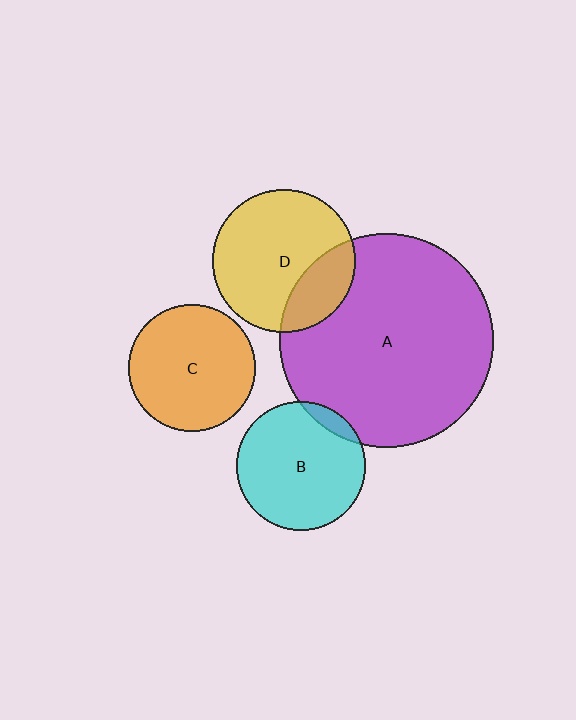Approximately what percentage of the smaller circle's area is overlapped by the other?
Approximately 10%.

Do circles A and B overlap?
Yes.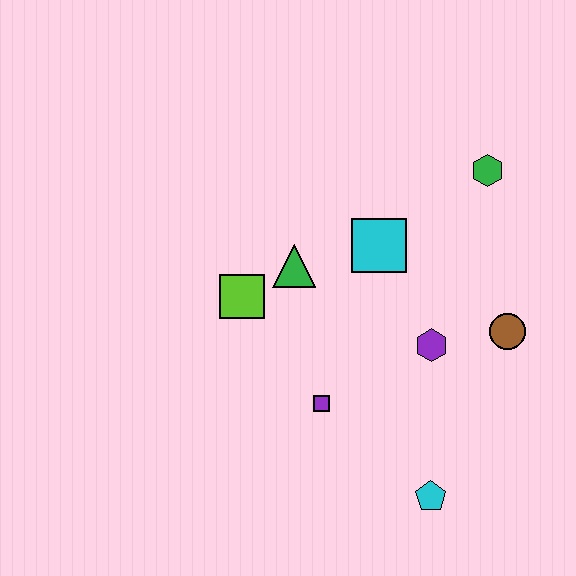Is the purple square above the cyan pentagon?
Yes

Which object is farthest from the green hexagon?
The cyan pentagon is farthest from the green hexagon.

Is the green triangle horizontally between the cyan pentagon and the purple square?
No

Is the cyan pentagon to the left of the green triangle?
No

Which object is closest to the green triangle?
The lime square is closest to the green triangle.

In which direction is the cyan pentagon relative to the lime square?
The cyan pentagon is below the lime square.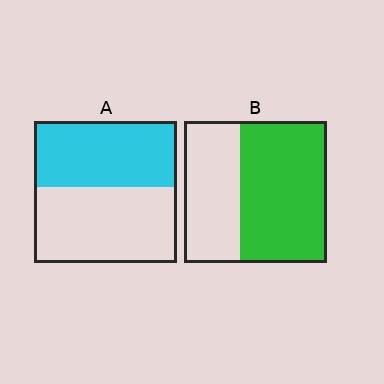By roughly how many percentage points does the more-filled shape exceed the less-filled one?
By roughly 15 percentage points (B over A).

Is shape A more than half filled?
Roughly half.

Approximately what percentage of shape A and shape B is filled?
A is approximately 45% and B is approximately 60%.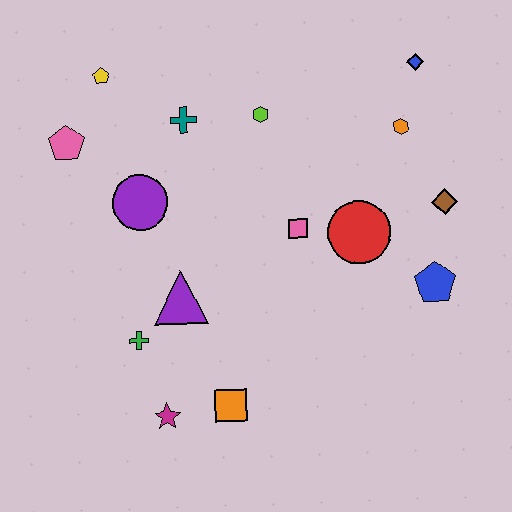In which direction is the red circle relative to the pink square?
The red circle is to the right of the pink square.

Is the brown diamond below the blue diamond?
Yes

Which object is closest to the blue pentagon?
The brown diamond is closest to the blue pentagon.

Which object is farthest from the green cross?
The blue diamond is farthest from the green cross.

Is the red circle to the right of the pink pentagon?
Yes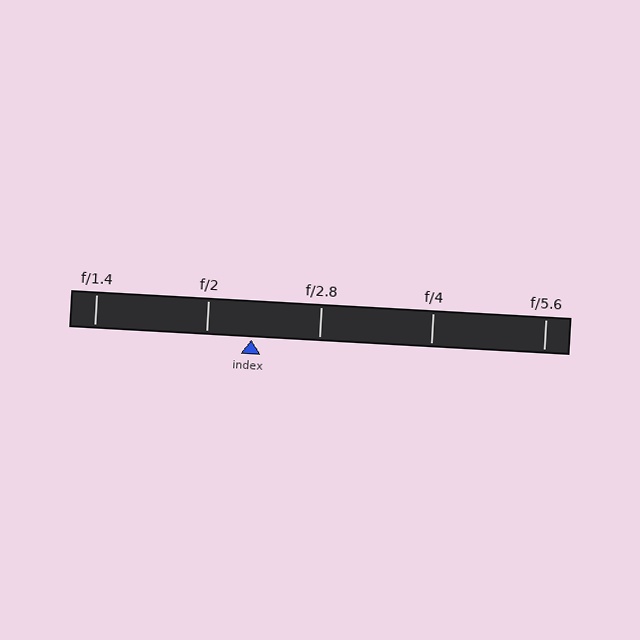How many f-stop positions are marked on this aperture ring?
There are 5 f-stop positions marked.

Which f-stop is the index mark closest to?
The index mark is closest to f/2.